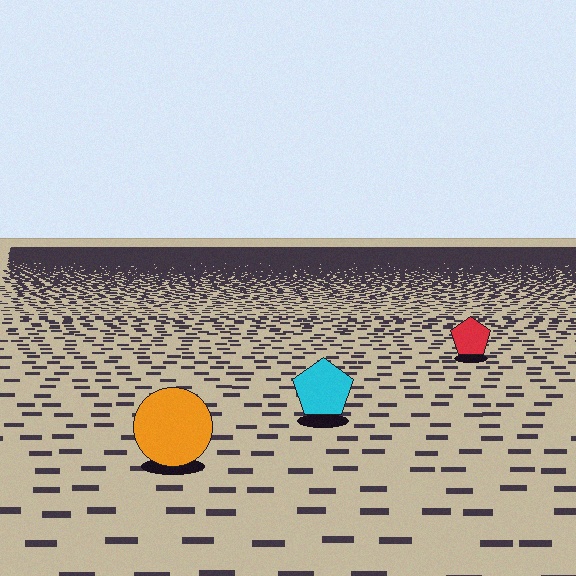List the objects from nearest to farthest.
From nearest to farthest: the orange circle, the cyan pentagon, the red pentagon.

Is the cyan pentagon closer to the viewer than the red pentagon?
Yes. The cyan pentagon is closer — you can tell from the texture gradient: the ground texture is coarser near it.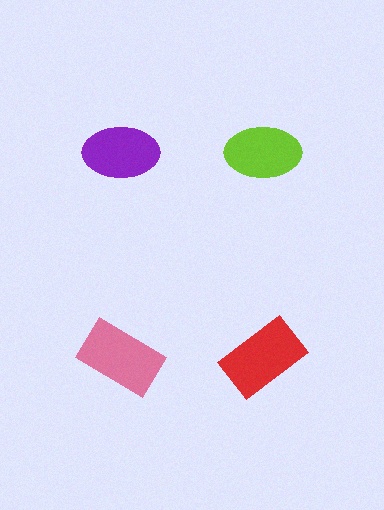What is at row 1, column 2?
A lime ellipse.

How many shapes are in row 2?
2 shapes.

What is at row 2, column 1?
A pink rectangle.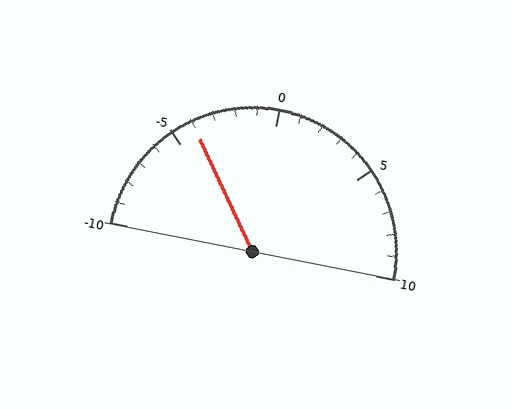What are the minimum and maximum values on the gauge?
The gauge ranges from -10 to 10.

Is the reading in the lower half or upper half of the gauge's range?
The reading is in the lower half of the range (-10 to 10).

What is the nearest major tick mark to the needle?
The nearest major tick mark is -5.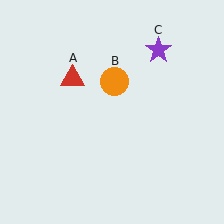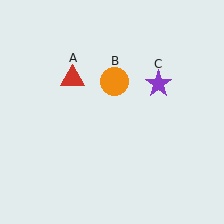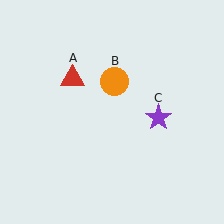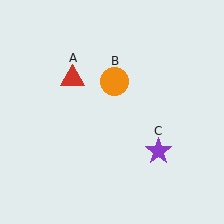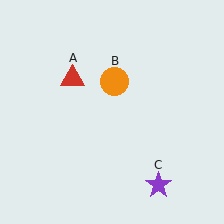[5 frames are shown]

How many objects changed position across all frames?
1 object changed position: purple star (object C).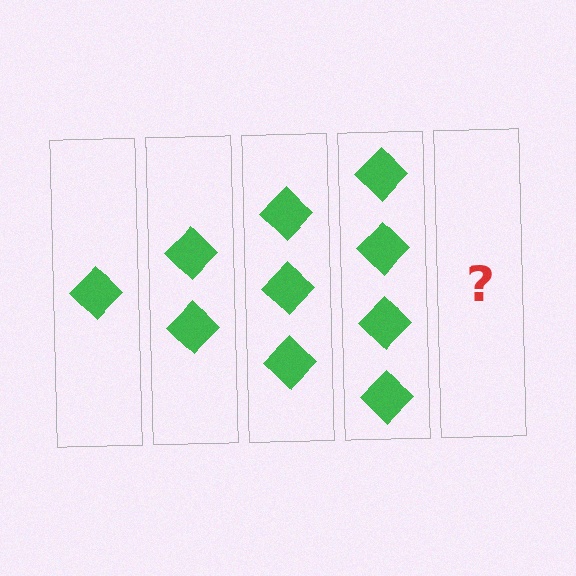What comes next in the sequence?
The next element should be 5 diamonds.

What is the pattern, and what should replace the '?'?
The pattern is that each step adds one more diamond. The '?' should be 5 diamonds.